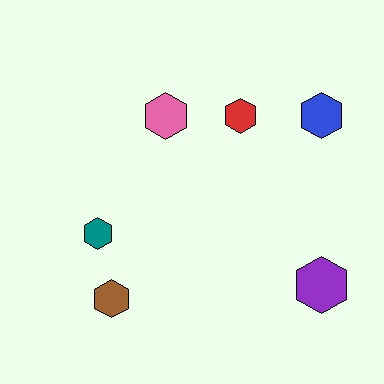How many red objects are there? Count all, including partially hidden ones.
There is 1 red object.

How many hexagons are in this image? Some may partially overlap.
There are 6 hexagons.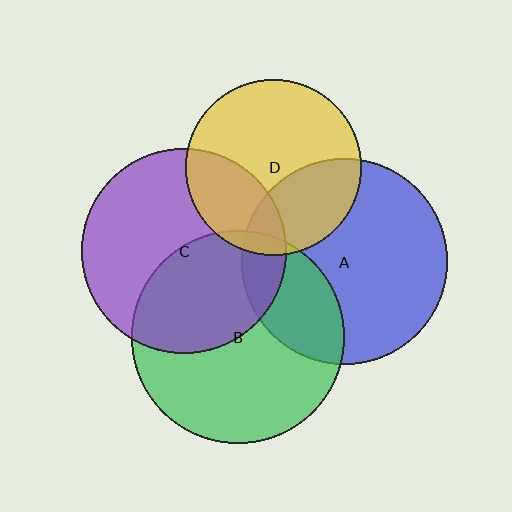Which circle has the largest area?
Circle B (green).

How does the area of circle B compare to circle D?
Approximately 1.5 times.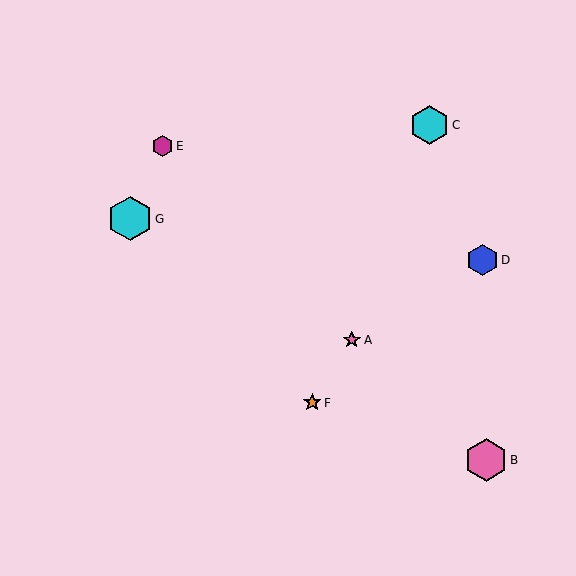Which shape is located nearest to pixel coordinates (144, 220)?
The cyan hexagon (labeled G) at (130, 219) is nearest to that location.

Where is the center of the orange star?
The center of the orange star is at (312, 403).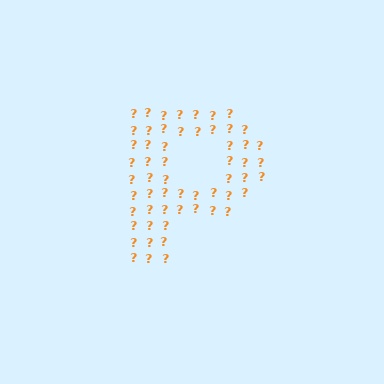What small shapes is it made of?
It is made of small question marks.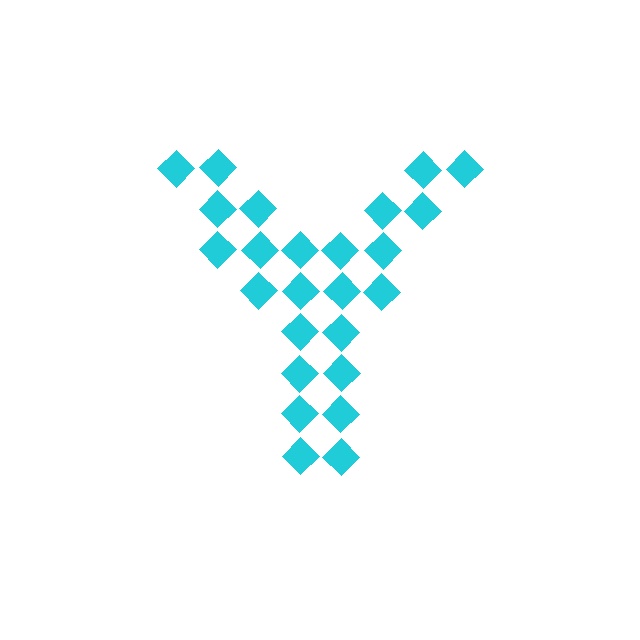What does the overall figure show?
The overall figure shows the letter Y.